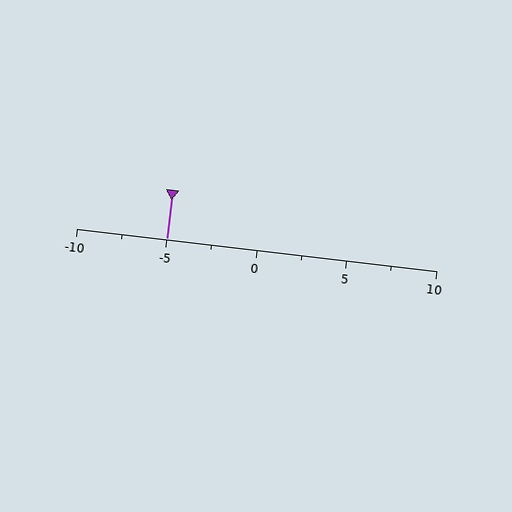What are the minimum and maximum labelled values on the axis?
The axis runs from -10 to 10.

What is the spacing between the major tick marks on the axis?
The major ticks are spaced 5 apart.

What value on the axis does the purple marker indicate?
The marker indicates approximately -5.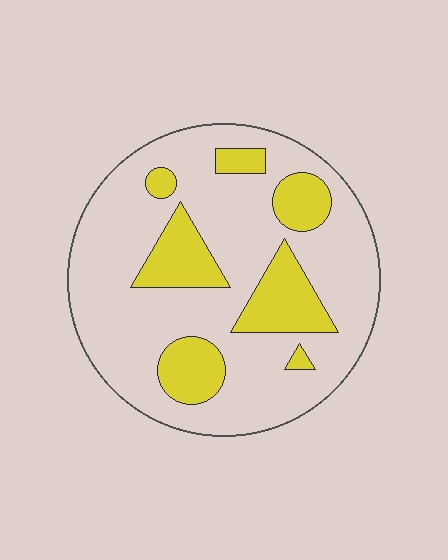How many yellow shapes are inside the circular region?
7.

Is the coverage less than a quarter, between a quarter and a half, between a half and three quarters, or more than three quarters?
Less than a quarter.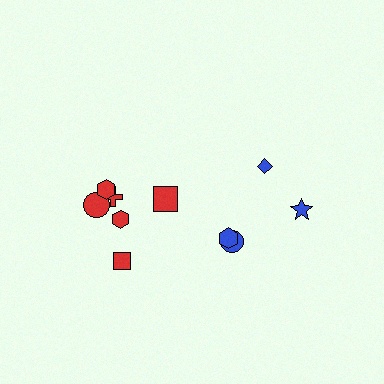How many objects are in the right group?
There are 4 objects.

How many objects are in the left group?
There are 6 objects.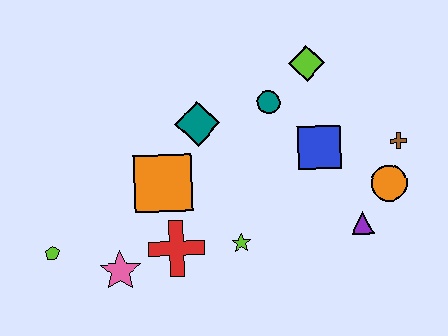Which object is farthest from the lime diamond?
The lime pentagon is farthest from the lime diamond.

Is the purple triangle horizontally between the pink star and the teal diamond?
No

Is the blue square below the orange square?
No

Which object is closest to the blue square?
The teal circle is closest to the blue square.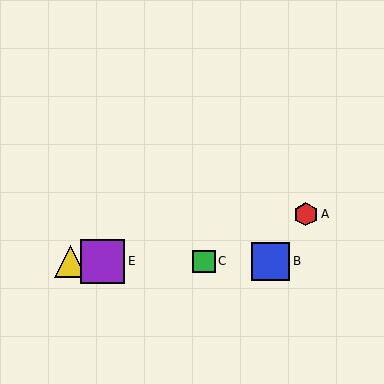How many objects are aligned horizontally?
4 objects (B, C, D, E) are aligned horizontally.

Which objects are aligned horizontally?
Objects B, C, D, E are aligned horizontally.